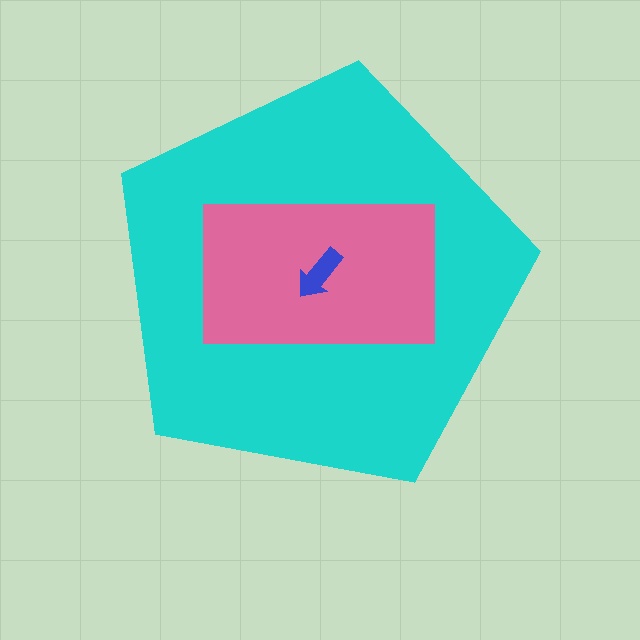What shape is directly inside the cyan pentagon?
The pink rectangle.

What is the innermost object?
The blue arrow.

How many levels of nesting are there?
3.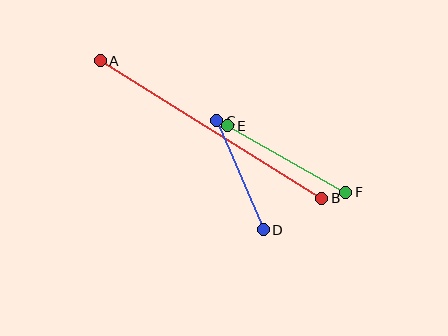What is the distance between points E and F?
The distance is approximately 135 pixels.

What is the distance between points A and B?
The distance is approximately 261 pixels.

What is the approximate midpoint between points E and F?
The midpoint is at approximately (287, 159) pixels.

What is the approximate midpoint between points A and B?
The midpoint is at approximately (211, 130) pixels.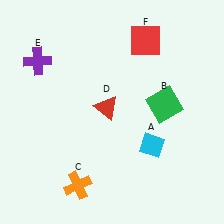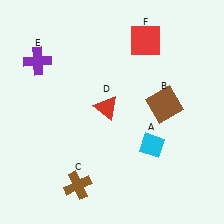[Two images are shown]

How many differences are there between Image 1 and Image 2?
There are 2 differences between the two images.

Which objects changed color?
B changed from green to brown. C changed from orange to brown.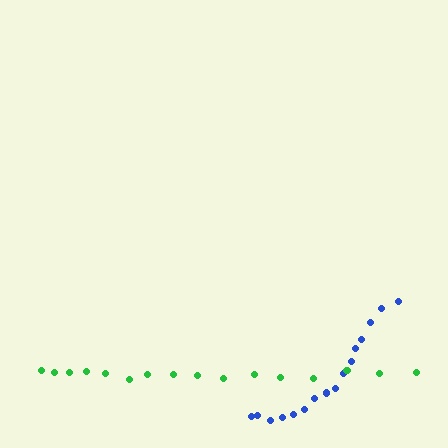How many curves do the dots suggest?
There are 2 distinct paths.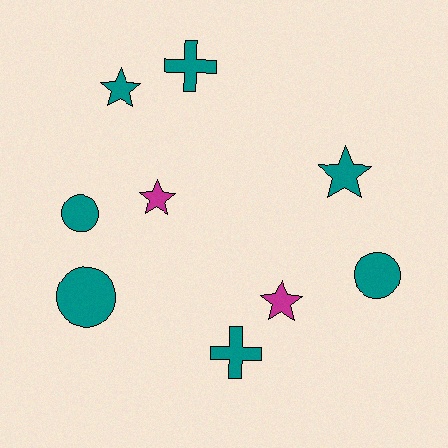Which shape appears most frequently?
Star, with 4 objects.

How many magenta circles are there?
There are no magenta circles.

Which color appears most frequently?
Teal, with 7 objects.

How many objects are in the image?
There are 9 objects.